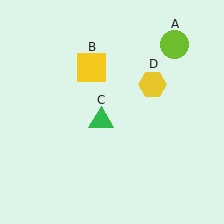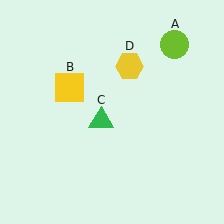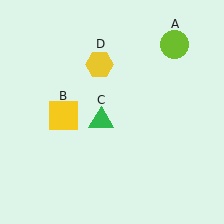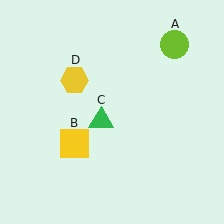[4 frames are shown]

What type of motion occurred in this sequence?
The yellow square (object B), yellow hexagon (object D) rotated counterclockwise around the center of the scene.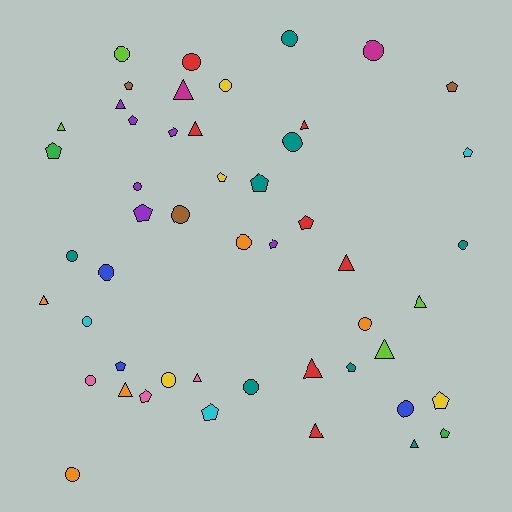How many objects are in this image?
There are 50 objects.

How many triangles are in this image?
There are 14 triangles.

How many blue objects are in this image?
There are 3 blue objects.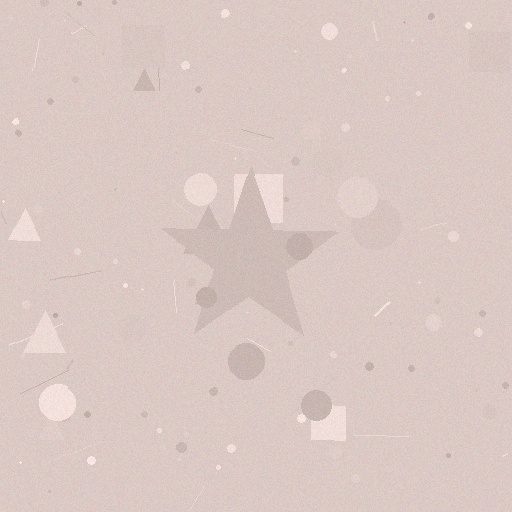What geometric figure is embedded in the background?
A star is embedded in the background.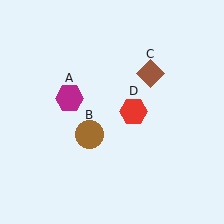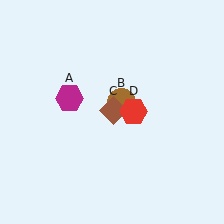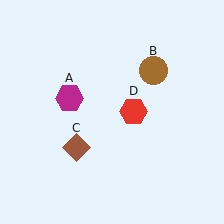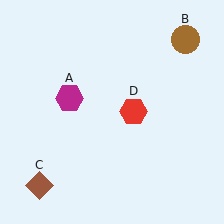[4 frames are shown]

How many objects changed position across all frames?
2 objects changed position: brown circle (object B), brown diamond (object C).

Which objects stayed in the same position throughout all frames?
Magenta hexagon (object A) and red hexagon (object D) remained stationary.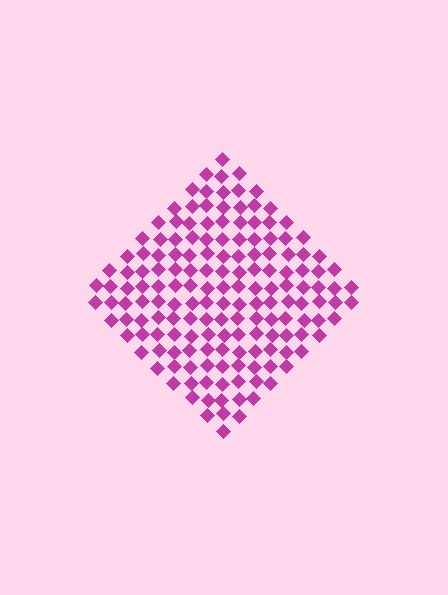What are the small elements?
The small elements are diamonds.